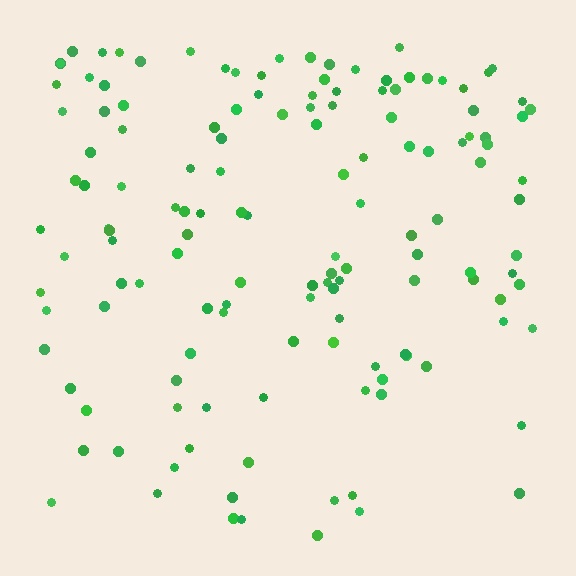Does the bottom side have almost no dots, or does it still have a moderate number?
Still a moderate number, just noticeably fewer than the top.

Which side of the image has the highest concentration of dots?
The top.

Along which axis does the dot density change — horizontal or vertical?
Vertical.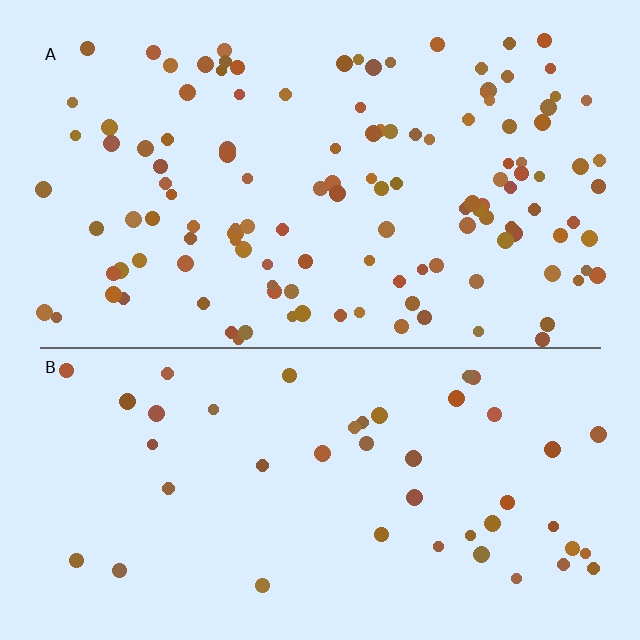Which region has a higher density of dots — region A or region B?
A (the top).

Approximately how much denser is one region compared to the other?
Approximately 2.8× — region A over region B.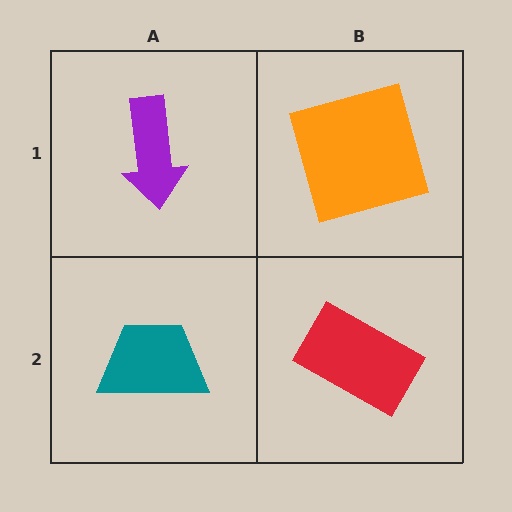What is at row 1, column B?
An orange square.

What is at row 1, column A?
A purple arrow.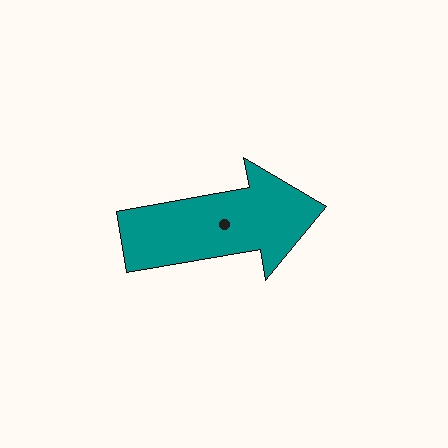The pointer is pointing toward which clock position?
Roughly 3 o'clock.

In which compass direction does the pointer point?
East.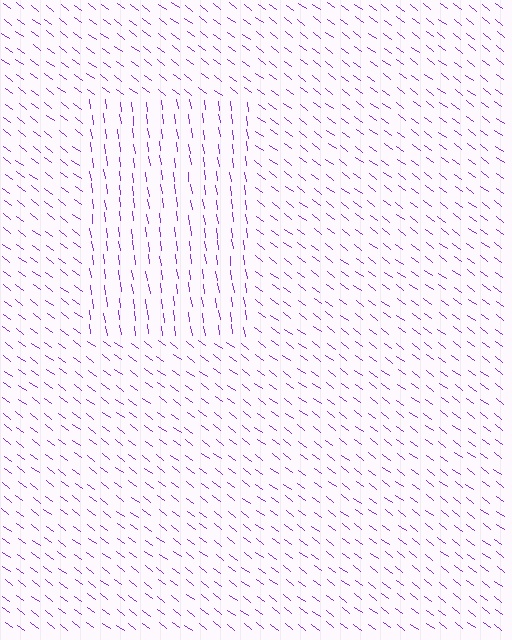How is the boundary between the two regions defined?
The boundary is defined purely by a change in line orientation (approximately 45 degrees difference). All lines are the same color and thickness.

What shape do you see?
I see a rectangle.